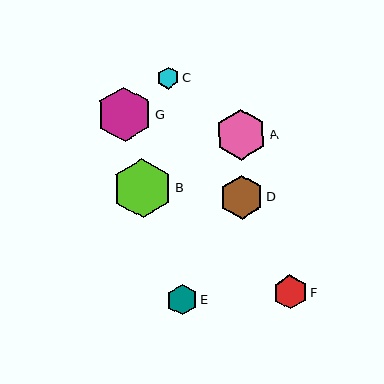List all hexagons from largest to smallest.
From largest to smallest: B, G, A, D, F, E, C.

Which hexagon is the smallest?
Hexagon C is the smallest with a size of approximately 22 pixels.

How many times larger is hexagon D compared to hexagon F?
Hexagon D is approximately 1.3 times the size of hexagon F.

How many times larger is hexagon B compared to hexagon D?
Hexagon B is approximately 1.4 times the size of hexagon D.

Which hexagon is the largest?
Hexagon B is the largest with a size of approximately 60 pixels.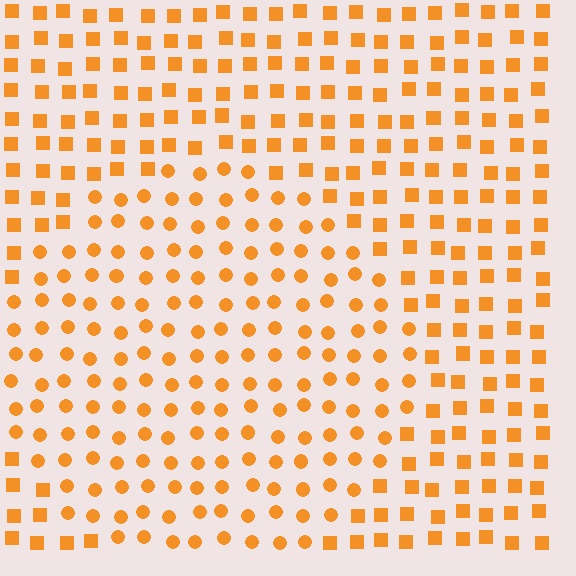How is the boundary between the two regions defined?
The boundary is defined by a change in element shape: circles inside vs. squares outside. All elements share the same color and spacing.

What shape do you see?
I see a circle.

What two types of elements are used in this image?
The image uses circles inside the circle region and squares outside it.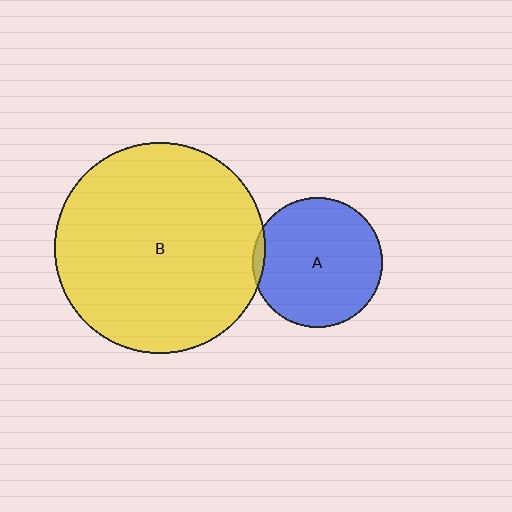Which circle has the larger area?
Circle B (yellow).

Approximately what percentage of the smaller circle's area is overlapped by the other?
Approximately 5%.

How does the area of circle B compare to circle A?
Approximately 2.6 times.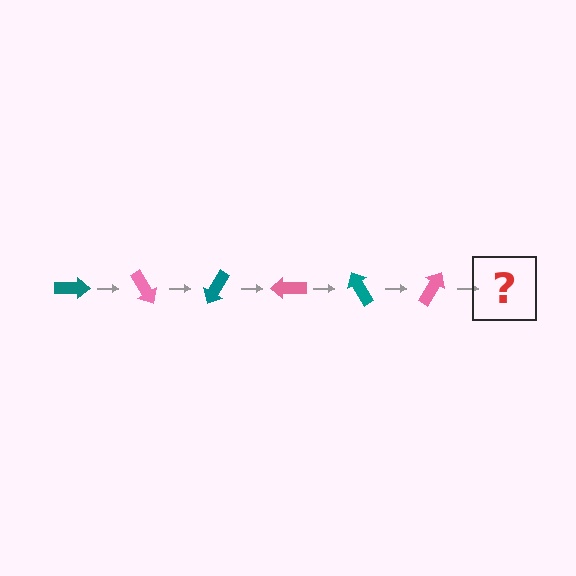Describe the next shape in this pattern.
It should be a teal arrow, rotated 360 degrees from the start.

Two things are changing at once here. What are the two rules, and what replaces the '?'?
The two rules are that it rotates 60 degrees each step and the color cycles through teal and pink. The '?' should be a teal arrow, rotated 360 degrees from the start.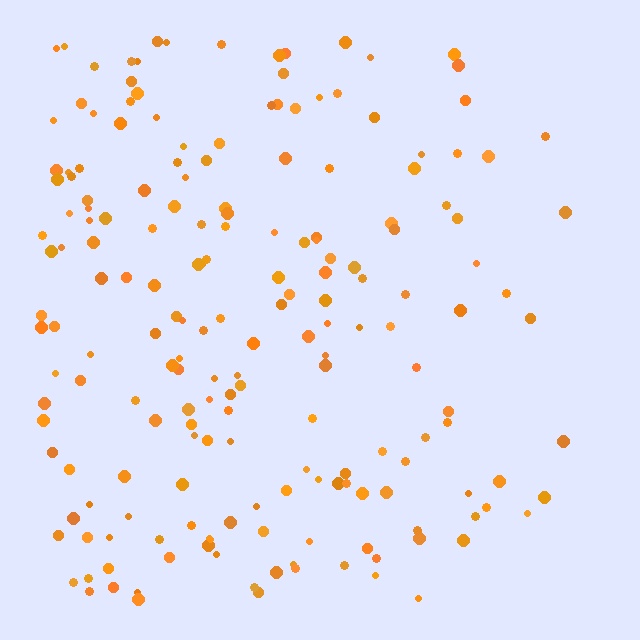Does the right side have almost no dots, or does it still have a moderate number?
Still a moderate number, just noticeably fewer than the left.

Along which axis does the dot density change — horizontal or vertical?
Horizontal.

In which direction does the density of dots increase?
From right to left, with the left side densest.